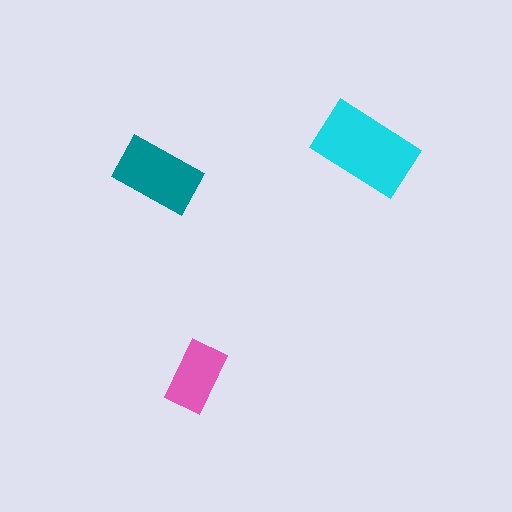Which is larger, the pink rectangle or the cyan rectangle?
The cyan one.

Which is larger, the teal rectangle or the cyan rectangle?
The cyan one.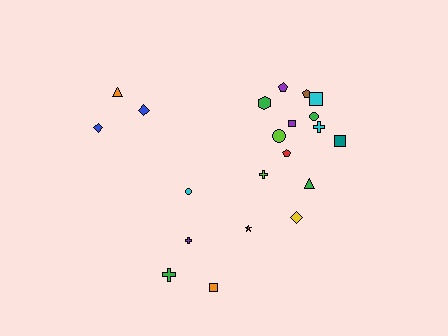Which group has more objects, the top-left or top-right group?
The top-right group.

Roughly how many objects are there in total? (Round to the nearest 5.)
Roughly 20 objects in total.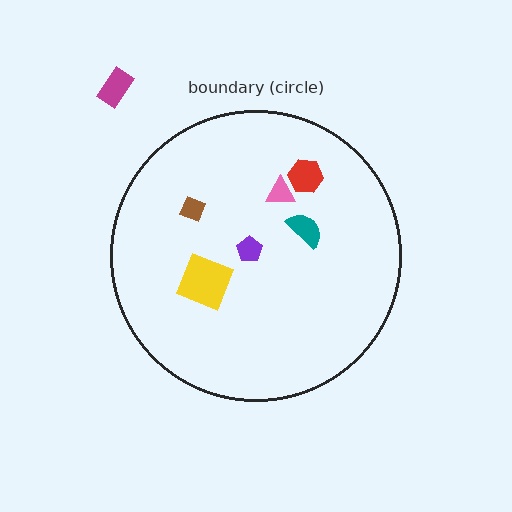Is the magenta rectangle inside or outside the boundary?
Outside.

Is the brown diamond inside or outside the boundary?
Inside.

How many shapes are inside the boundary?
6 inside, 1 outside.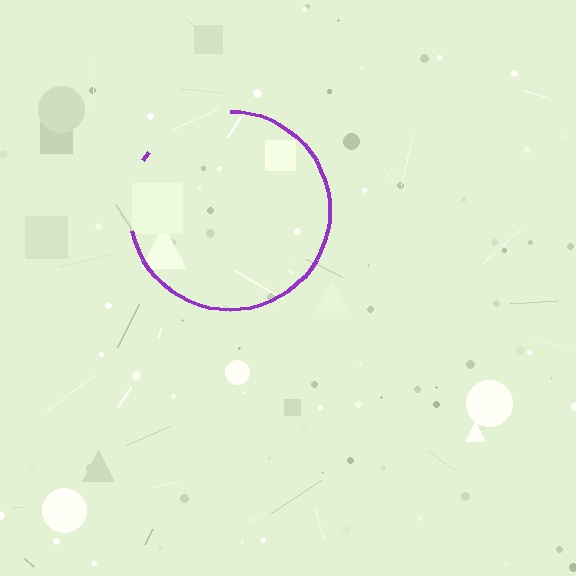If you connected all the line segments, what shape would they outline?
They would outline a circle.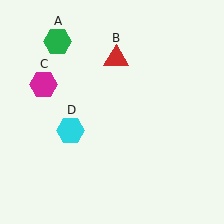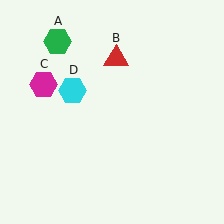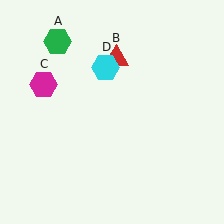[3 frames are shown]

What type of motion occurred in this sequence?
The cyan hexagon (object D) rotated clockwise around the center of the scene.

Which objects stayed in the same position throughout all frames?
Green hexagon (object A) and red triangle (object B) and magenta hexagon (object C) remained stationary.